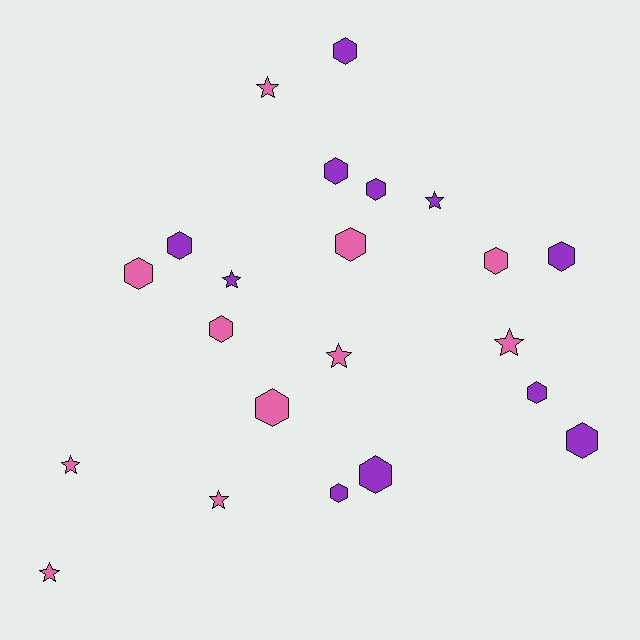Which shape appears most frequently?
Hexagon, with 14 objects.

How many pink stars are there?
There are 6 pink stars.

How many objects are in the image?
There are 22 objects.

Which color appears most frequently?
Pink, with 11 objects.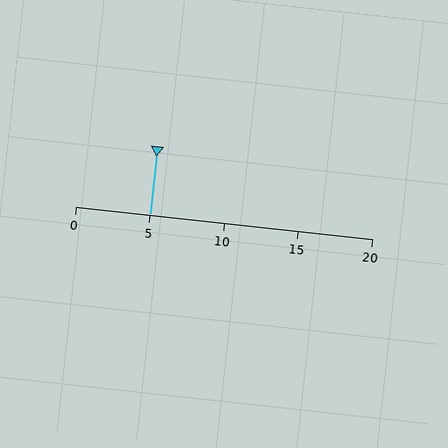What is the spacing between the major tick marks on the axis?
The major ticks are spaced 5 apart.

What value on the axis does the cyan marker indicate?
The marker indicates approximately 5.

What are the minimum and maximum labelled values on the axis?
The axis runs from 0 to 20.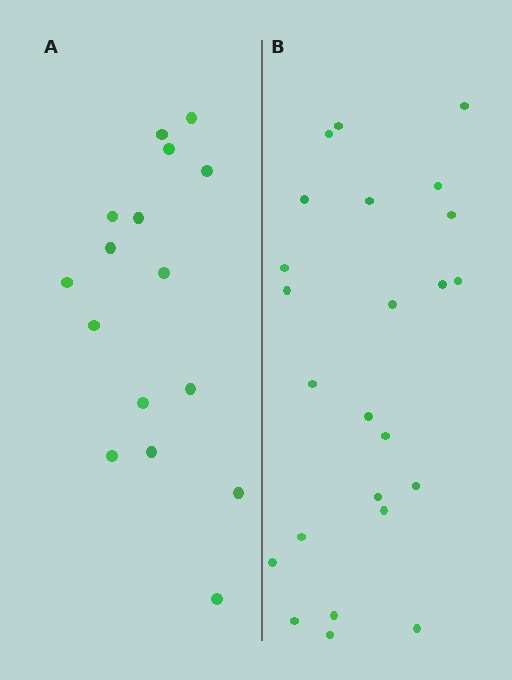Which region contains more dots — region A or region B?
Region B (the right region) has more dots.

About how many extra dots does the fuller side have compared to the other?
Region B has roughly 8 or so more dots than region A.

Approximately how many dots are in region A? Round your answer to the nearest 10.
About 20 dots. (The exact count is 16, which rounds to 20.)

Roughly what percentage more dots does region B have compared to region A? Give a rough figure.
About 50% more.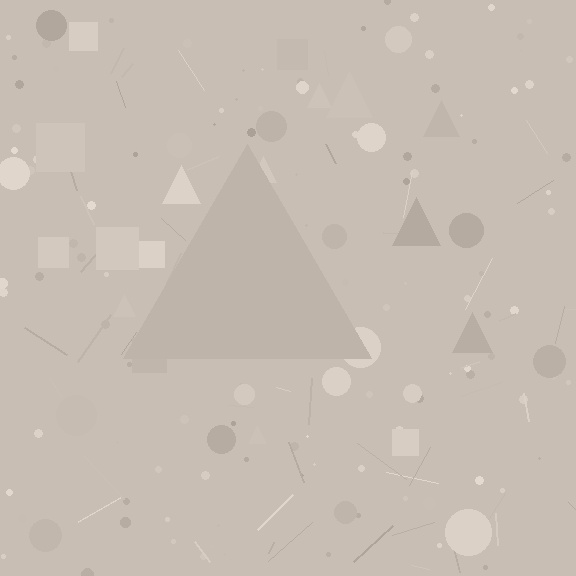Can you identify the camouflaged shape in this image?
The camouflaged shape is a triangle.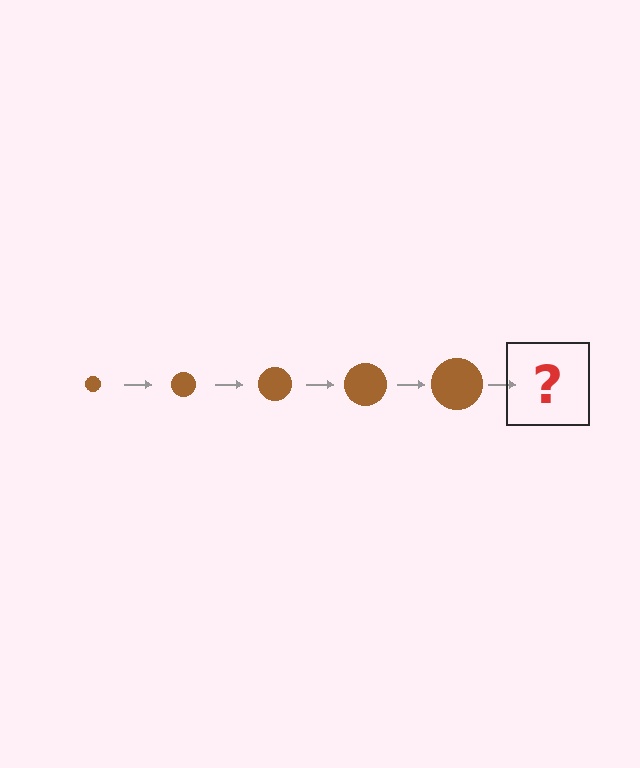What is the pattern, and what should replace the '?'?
The pattern is that the circle gets progressively larger each step. The '?' should be a brown circle, larger than the previous one.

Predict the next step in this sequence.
The next step is a brown circle, larger than the previous one.